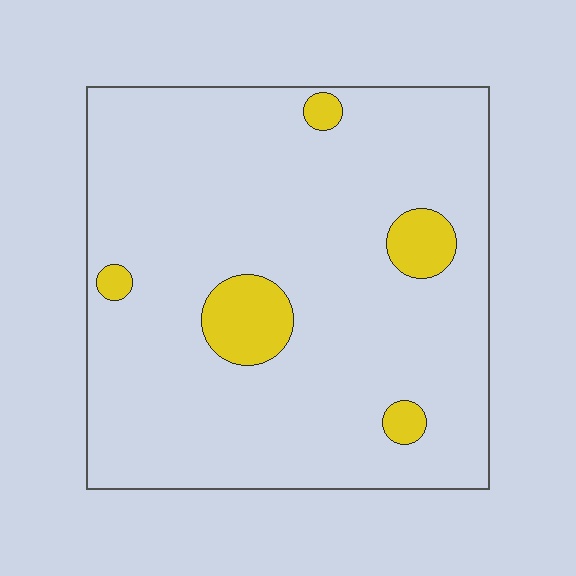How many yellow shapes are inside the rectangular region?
5.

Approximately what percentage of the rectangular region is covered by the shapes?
Approximately 10%.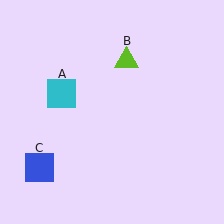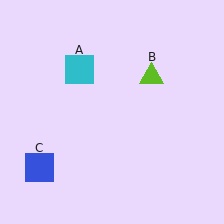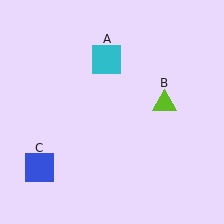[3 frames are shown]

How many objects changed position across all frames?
2 objects changed position: cyan square (object A), lime triangle (object B).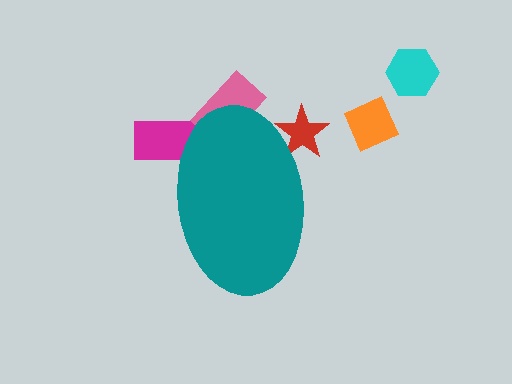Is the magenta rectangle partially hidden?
Yes, the magenta rectangle is partially hidden behind the teal ellipse.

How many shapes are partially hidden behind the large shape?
3 shapes are partially hidden.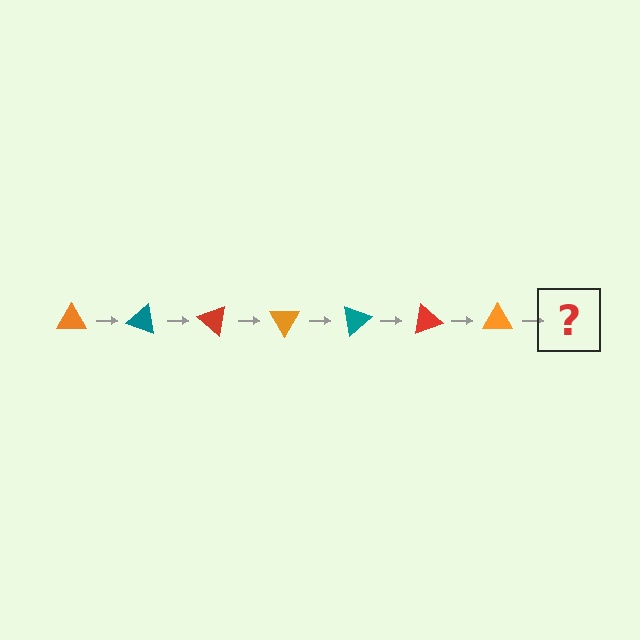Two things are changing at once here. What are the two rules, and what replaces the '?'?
The two rules are that it rotates 20 degrees each step and the color cycles through orange, teal, and red. The '?' should be a teal triangle, rotated 140 degrees from the start.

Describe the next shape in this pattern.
It should be a teal triangle, rotated 140 degrees from the start.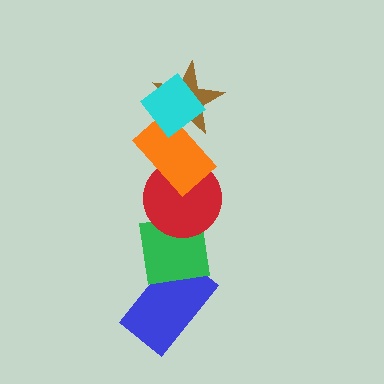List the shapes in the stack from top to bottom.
From top to bottom: the cyan diamond, the brown star, the orange rectangle, the red circle, the green square, the blue rectangle.